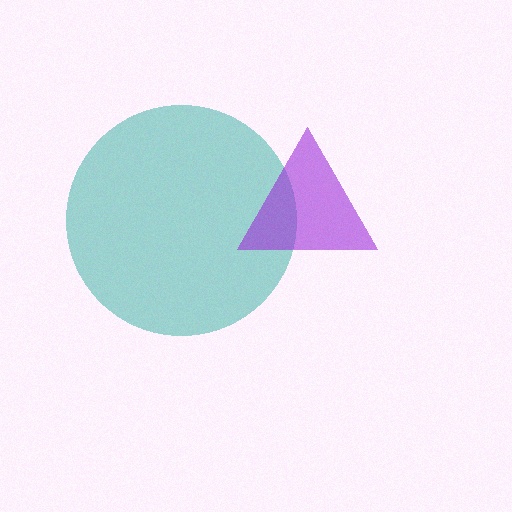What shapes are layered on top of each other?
The layered shapes are: a teal circle, a purple triangle.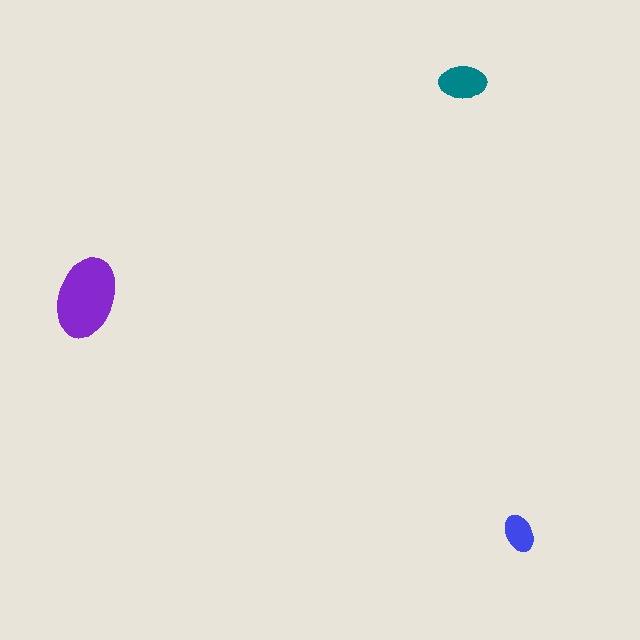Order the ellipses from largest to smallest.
the purple one, the teal one, the blue one.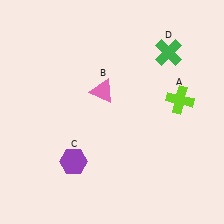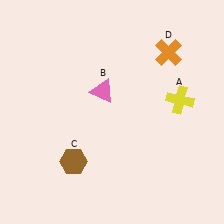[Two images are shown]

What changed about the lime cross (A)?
In Image 1, A is lime. In Image 2, it changed to yellow.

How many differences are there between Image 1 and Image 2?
There are 3 differences between the two images.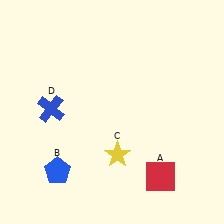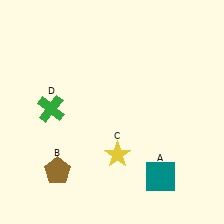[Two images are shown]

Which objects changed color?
A changed from red to teal. B changed from blue to brown. D changed from blue to green.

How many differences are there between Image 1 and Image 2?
There are 3 differences between the two images.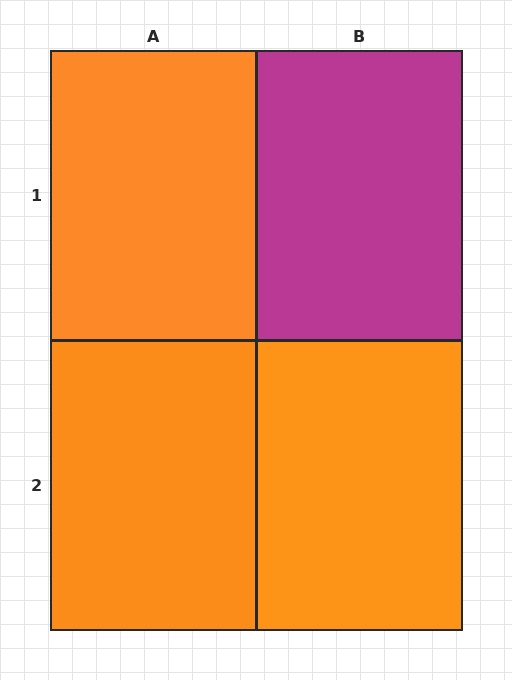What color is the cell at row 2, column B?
Orange.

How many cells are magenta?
1 cell is magenta.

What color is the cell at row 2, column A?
Orange.